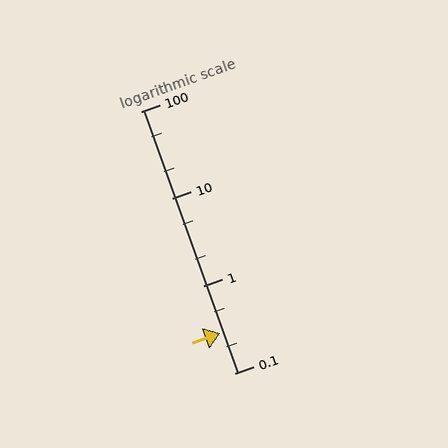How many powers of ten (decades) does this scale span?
The scale spans 3 decades, from 0.1 to 100.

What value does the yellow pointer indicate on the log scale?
The pointer indicates approximately 0.29.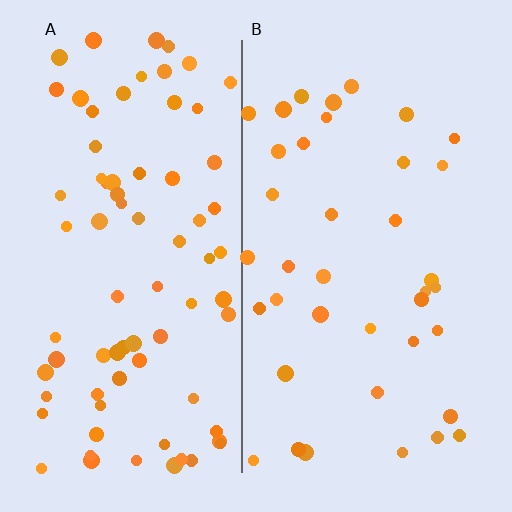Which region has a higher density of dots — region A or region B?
A (the left).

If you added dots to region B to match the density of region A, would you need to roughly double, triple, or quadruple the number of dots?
Approximately double.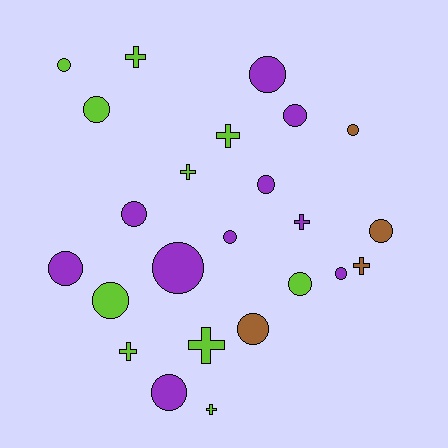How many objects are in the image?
There are 24 objects.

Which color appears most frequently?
Lime, with 10 objects.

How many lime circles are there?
There are 4 lime circles.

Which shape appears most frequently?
Circle, with 16 objects.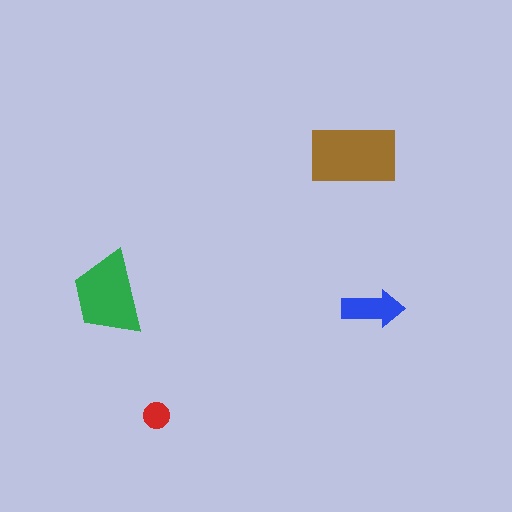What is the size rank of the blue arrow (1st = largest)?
3rd.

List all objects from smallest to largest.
The red circle, the blue arrow, the green trapezoid, the brown rectangle.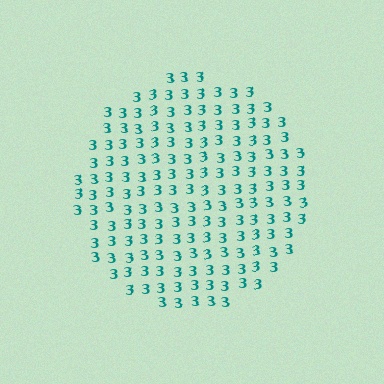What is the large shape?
The large shape is a circle.